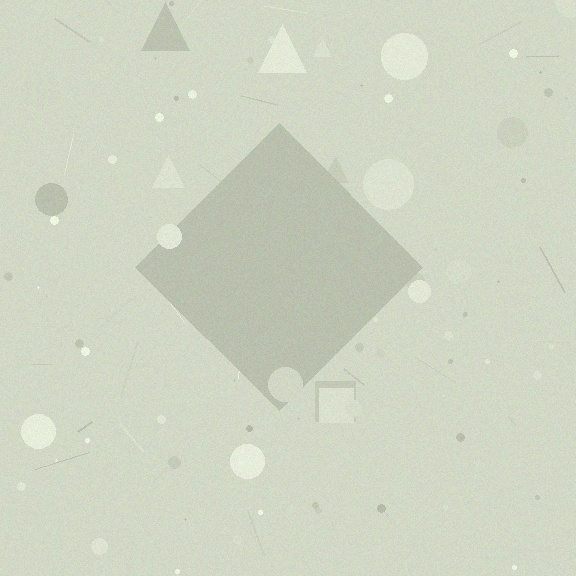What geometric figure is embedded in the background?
A diamond is embedded in the background.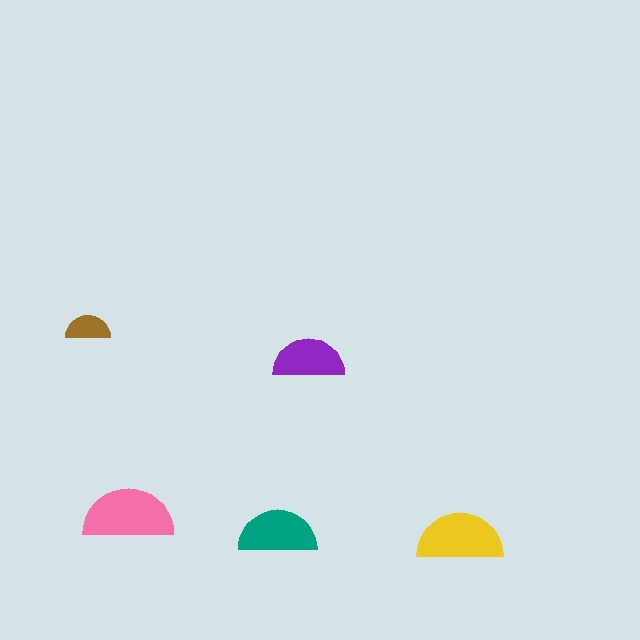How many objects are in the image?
There are 5 objects in the image.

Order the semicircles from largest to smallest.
the pink one, the yellow one, the teal one, the purple one, the brown one.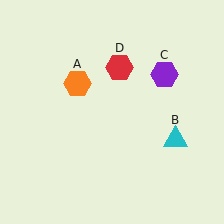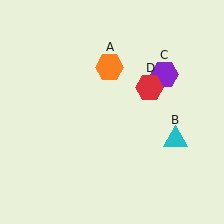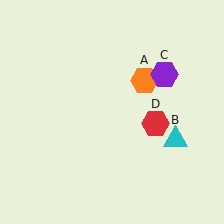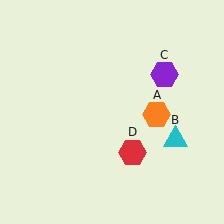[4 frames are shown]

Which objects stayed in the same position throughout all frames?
Cyan triangle (object B) and purple hexagon (object C) remained stationary.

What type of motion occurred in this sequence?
The orange hexagon (object A), red hexagon (object D) rotated clockwise around the center of the scene.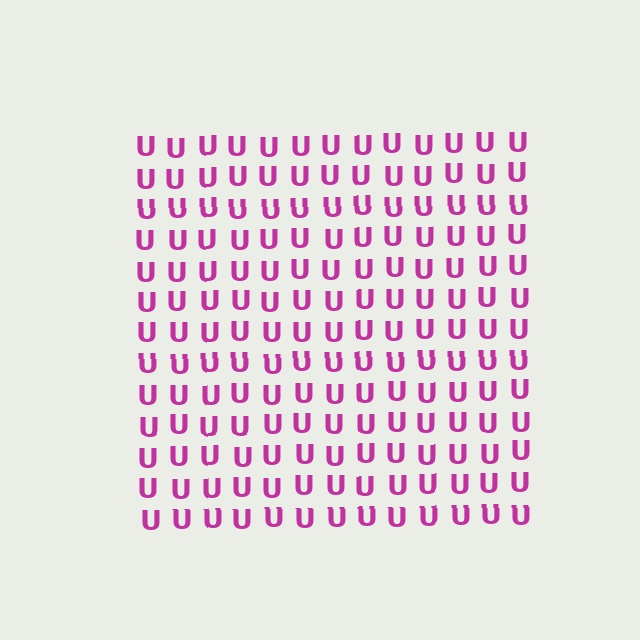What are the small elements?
The small elements are letter U's.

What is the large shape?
The large shape is a square.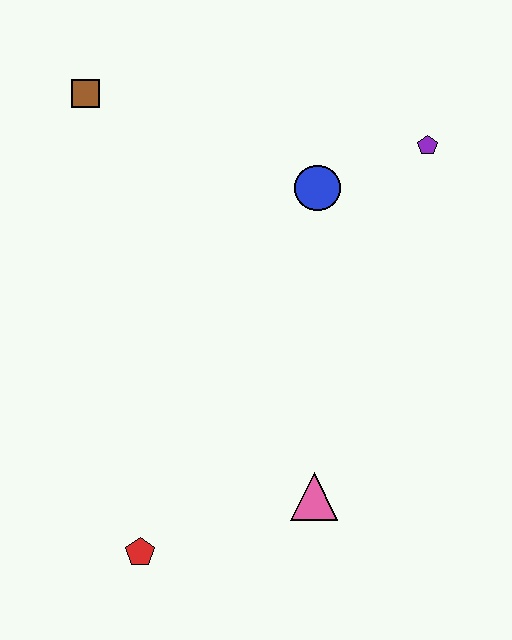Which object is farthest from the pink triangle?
The brown square is farthest from the pink triangle.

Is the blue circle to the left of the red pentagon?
No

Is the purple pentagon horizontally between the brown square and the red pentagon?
No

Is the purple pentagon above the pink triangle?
Yes